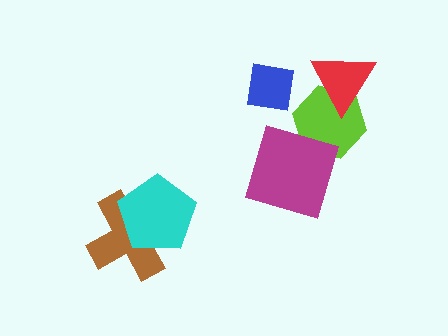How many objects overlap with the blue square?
0 objects overlap with the blue square.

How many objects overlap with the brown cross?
1 object overlaps with the brown cross.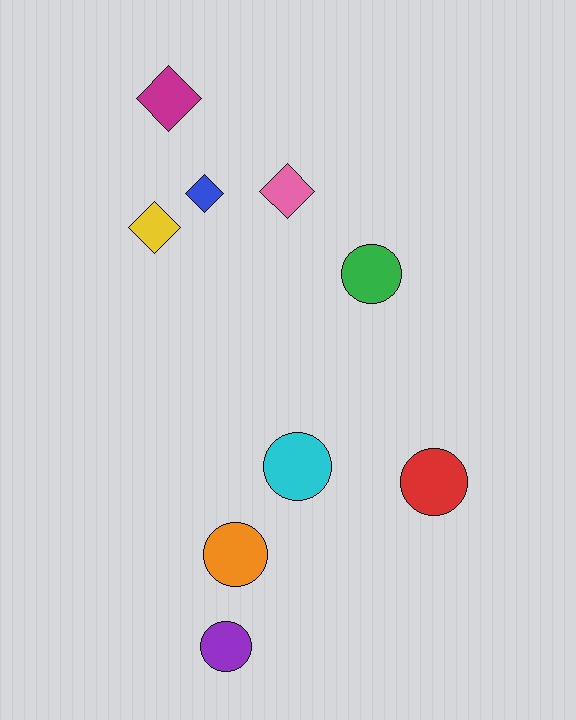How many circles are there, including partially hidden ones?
There are 5 circles.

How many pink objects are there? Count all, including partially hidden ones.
There is 1 pink object.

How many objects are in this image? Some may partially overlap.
There are 9 objects.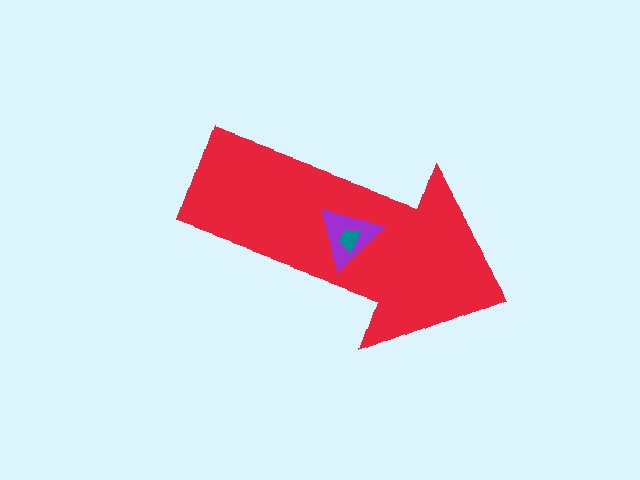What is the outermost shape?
The red arrow.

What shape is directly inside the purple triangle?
The teal trapezoid.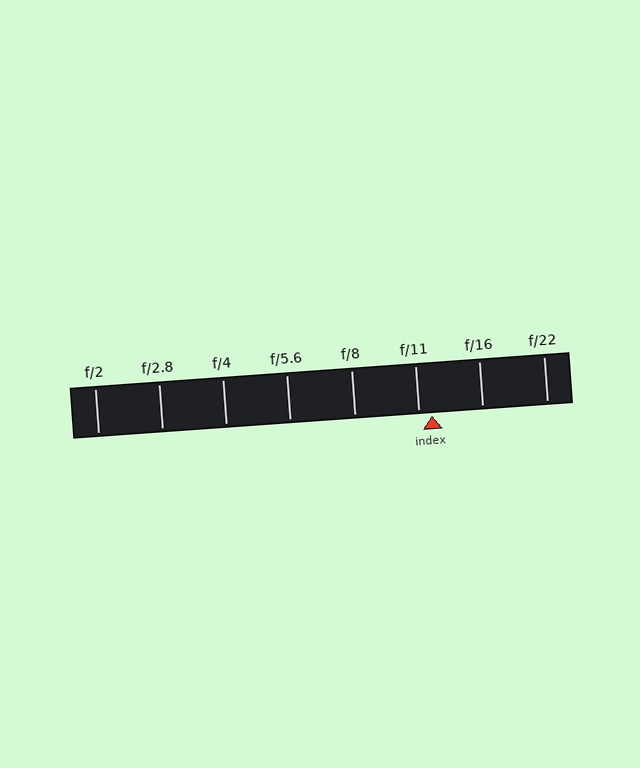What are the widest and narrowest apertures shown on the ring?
The widest aperture shown is f/2 and the narrowest is f/22.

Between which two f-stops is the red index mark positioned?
The index mark is between f/11 and f/16.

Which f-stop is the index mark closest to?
The index mark is closest to f/11.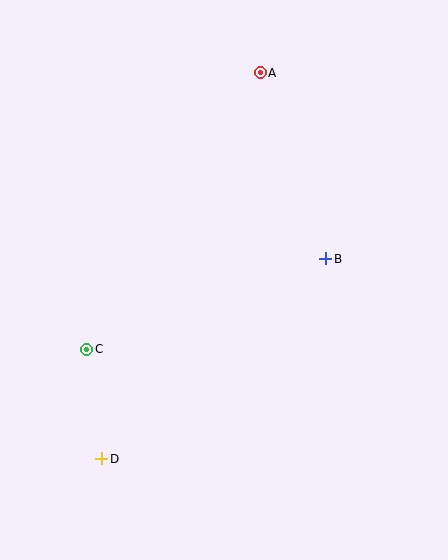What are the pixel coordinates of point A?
Point A is at (260, 73).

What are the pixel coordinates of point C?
Point C is at (87, 349).